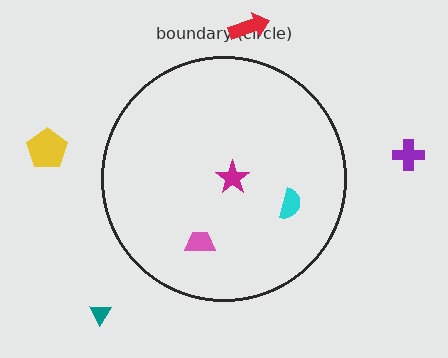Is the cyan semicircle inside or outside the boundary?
Inside.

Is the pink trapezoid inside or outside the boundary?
Inside.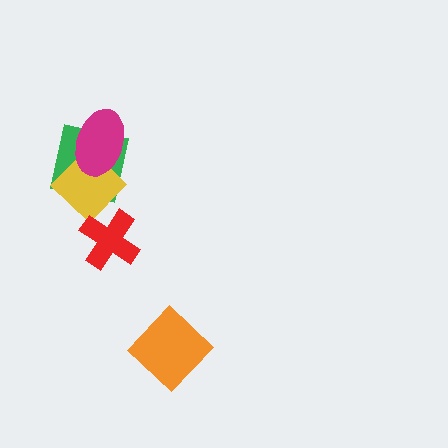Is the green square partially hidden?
Yes, it is partially covered by another shape.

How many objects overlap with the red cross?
0 objects overlap with the red cross.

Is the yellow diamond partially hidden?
Yes, it is partially covered by another shape.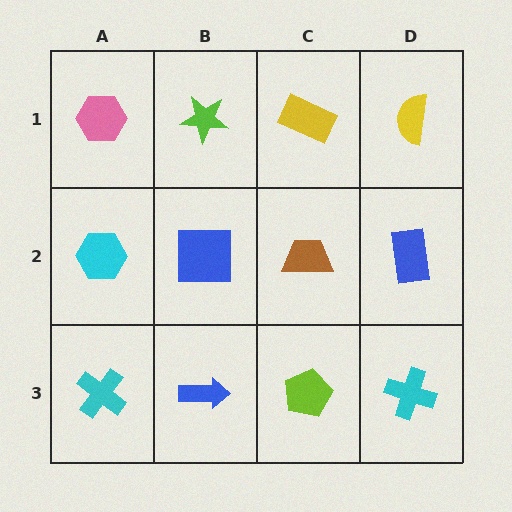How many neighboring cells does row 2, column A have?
3.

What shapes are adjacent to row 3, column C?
A brown trapezoid (row 2, column C), a blue arrow (row 3, column B), a cyan cross (row 3, column D).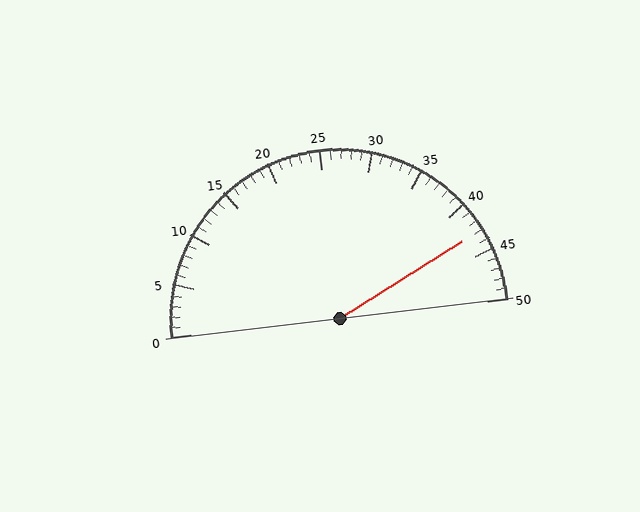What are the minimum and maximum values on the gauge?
The gauge ranges from 0 to 50.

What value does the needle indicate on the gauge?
The needle indicates approximately 43.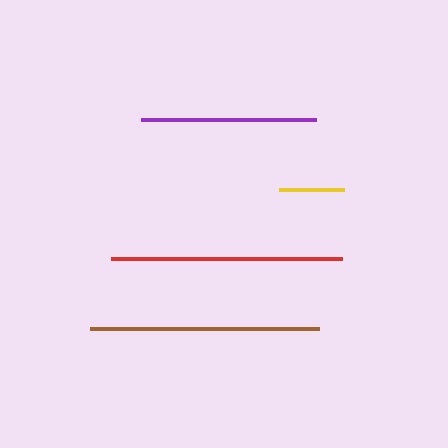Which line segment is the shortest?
The yellow line is the shortest at approximately 65 pixels.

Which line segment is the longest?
The red line is the longest at approximately 231 pixels.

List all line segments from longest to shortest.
From longest to shortest: red, brown, purple, yellow.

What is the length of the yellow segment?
The yellow segment is approximately 65 pixels long.